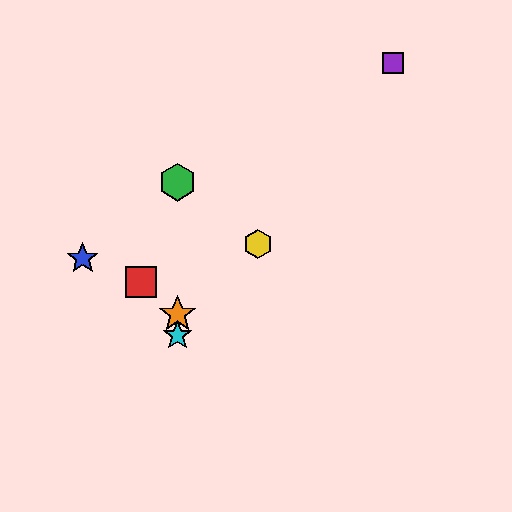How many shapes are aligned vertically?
3 shapes (the green hexagon, the orange star, the cyan star) are aligned vertically.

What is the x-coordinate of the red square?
The red square is at x≈141.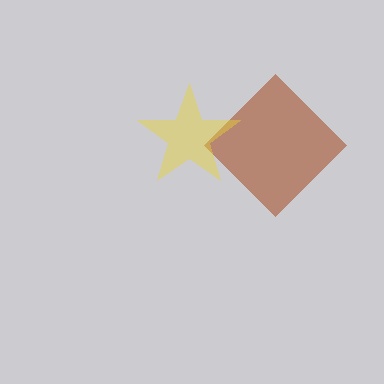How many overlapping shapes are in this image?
There are 2 overlapping shapes in the image.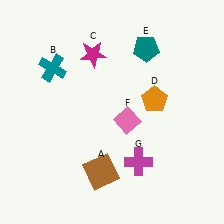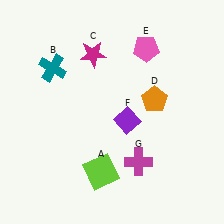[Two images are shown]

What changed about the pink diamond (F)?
In Image 1, F is pink. In Image 2, it changed to purple.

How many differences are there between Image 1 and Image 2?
There are 3 differences between the two images.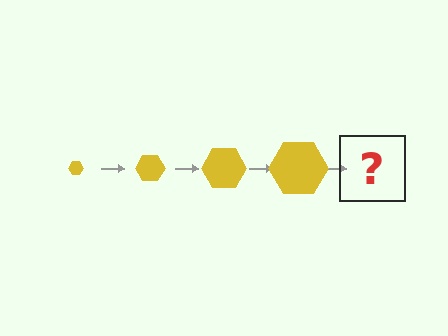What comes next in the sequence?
The next element should be a yellow hexagon, larger than the previous one.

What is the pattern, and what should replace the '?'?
The pattern is that the hexagon gets progressively larger each step. The '?' should be a yellow hexagon, larger than the previous one.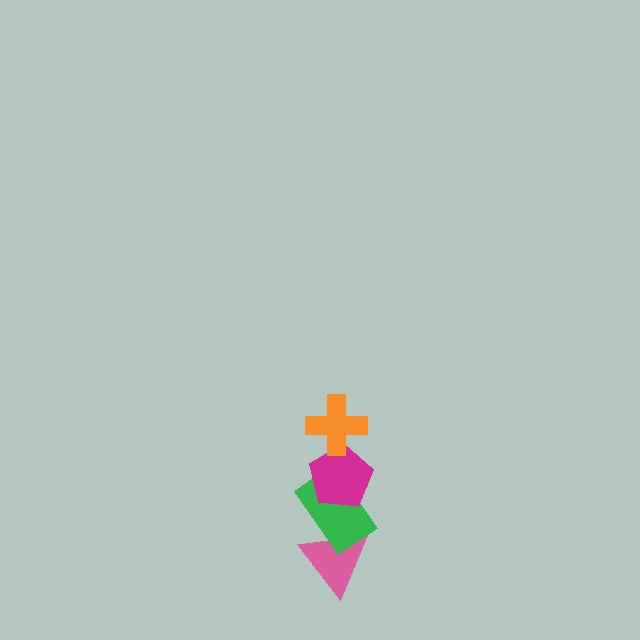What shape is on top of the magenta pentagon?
The orange cross is on top of the magenta pentagon.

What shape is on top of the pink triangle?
The green rectangle is on top of the pink triangle.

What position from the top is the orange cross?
The orange cross is 1st from the top.